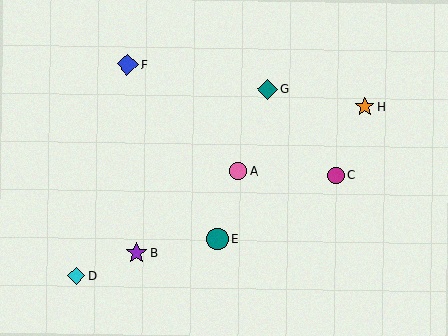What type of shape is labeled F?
Shape F is a blue diamond.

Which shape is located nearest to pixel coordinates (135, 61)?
The blue diamond (labeled F) at (127, 64) is nearest to that location.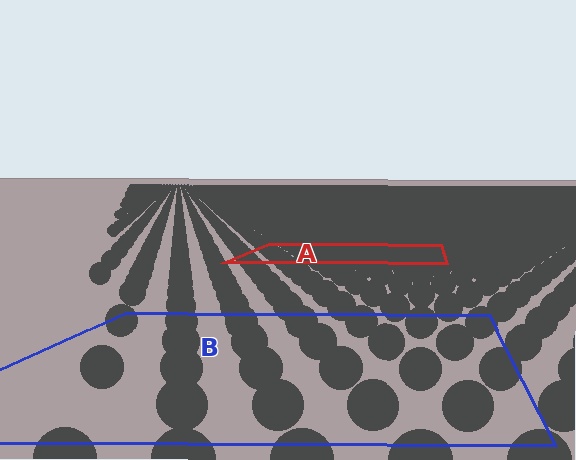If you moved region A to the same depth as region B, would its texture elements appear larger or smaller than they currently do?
They would appear larger. At a closer depth, the same texture elements are projected at a bigger on-screen size.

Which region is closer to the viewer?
Region B is closer. The texture elements there are larger and more spread out.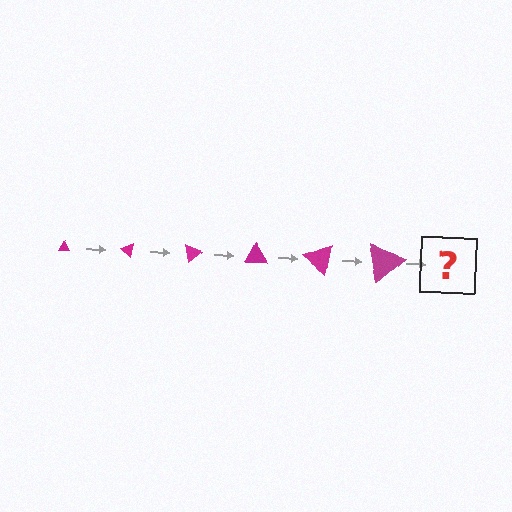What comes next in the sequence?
The next element should be a triangle, larger than the previous one and rotated 240 degrees from the start.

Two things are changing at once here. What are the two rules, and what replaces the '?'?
The two rules are that the triangle grows larger each step and it rotates 40 degrees each step. The '?' should be a triangle, larger than the previous one and rotated 240 degrees from the start.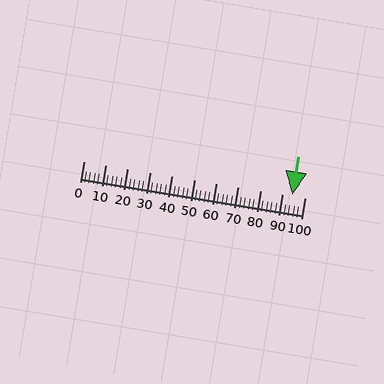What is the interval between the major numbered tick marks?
The major tick marks are spaced 10 units apart.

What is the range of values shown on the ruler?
The ruler shows values from 0 to 100.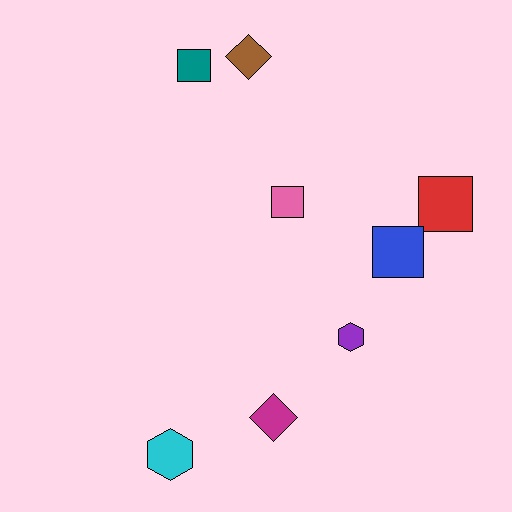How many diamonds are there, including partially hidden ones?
There are 2 diamonds.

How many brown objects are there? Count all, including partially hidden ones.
There is 1 brown object.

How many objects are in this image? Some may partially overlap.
There are 8 objects.